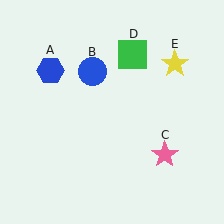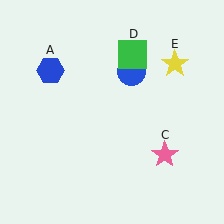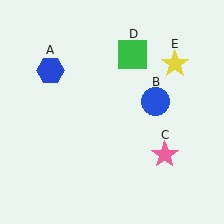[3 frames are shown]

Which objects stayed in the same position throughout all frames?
Blue hexagon (object A) and pink star (object C) and green square (object D) and yellow star (object E) remained stationary.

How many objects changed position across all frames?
1 object changed position: blue circle (object B).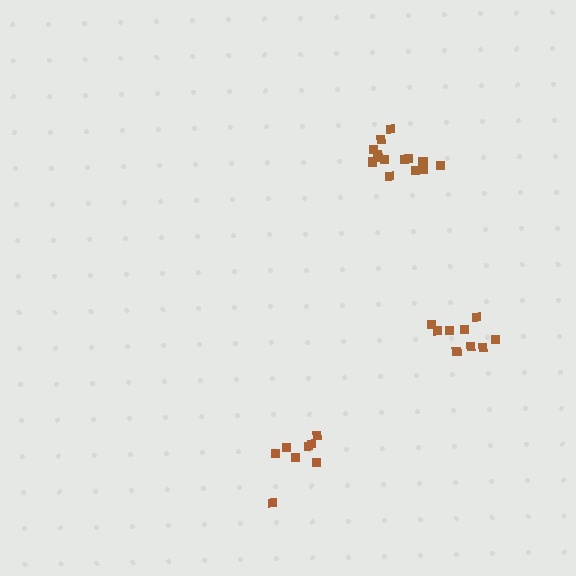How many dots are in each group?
Group 1: 14 dots, Group 2: 9 dots, Group 3: 8 dots (31 total).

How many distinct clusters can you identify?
There are 3 distinct clusters.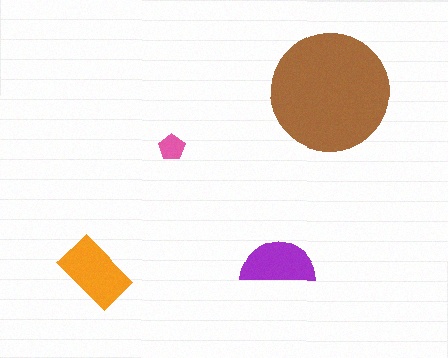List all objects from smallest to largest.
The pink pentagon, the purple semicircle, the orange rectangle, the brown circle.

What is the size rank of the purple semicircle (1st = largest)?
3rd.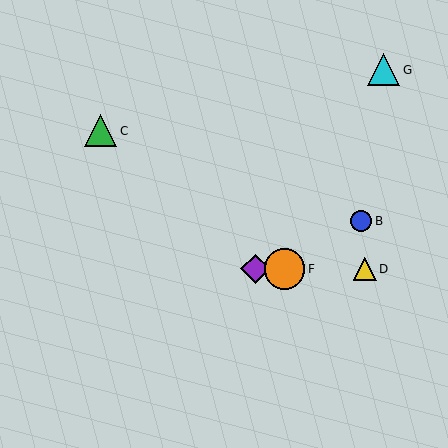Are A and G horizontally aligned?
No, A is at y≈269 and G is at y≈70.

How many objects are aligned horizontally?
4 objects (A, D, E, F) are aligned horizontally.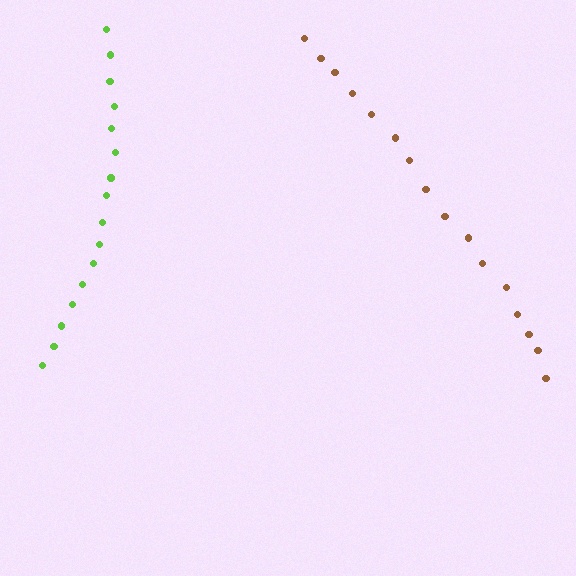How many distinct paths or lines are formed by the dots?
There are 2 distinct paths.